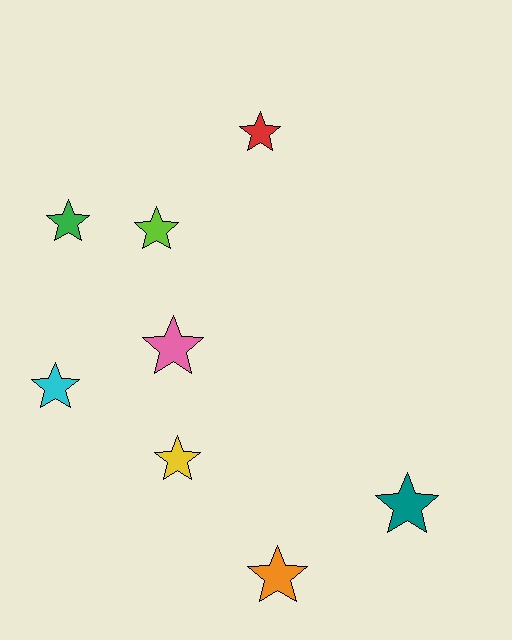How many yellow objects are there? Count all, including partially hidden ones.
There is 1 yellow object.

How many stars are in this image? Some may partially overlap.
There are 8 stars.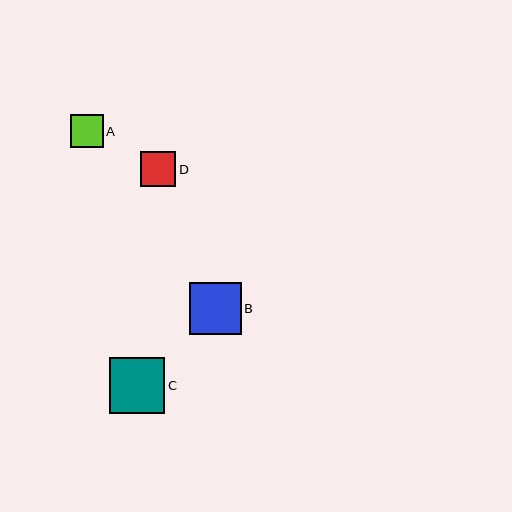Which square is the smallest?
Square A is the smallest with a size of approximately 33 pixels.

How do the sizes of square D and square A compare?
Square D and square A are approximately the same size.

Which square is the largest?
Square C is the largest with a size of approximately 56 pixels.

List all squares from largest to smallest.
From largest to smallest: C, B, D, A.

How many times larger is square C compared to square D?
Square C is approximately 1.6 times the size of square D.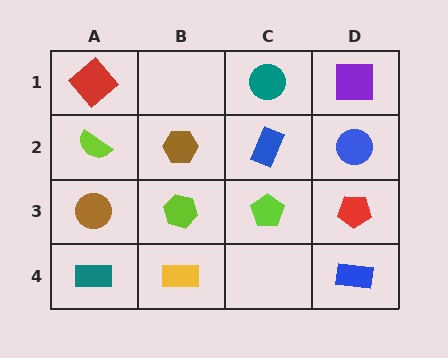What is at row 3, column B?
A lime hexagon.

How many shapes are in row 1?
3 shapes.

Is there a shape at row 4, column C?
No, that cell is empty.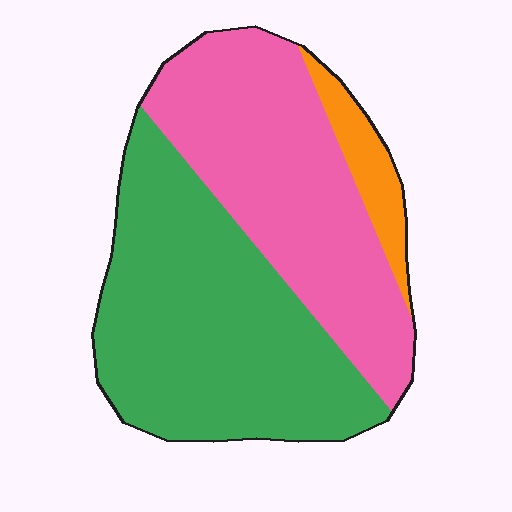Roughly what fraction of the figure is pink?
Pink covers roughly 40% of the figure.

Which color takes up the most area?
Green, at roughly 50%.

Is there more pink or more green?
Green.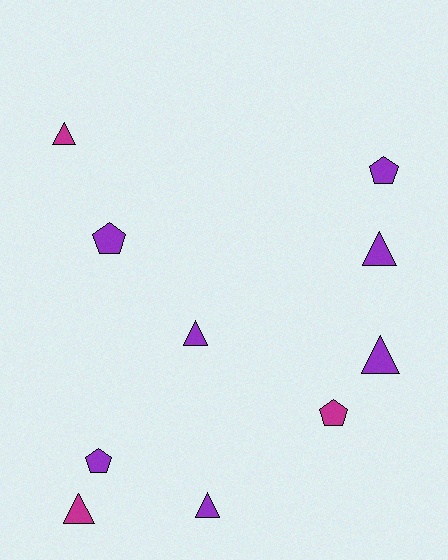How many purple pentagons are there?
There are 3 purple pentagons.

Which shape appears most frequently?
Triangle, with 6 objects.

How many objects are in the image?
There are 10 objects.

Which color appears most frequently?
Purple, with 7 objects.